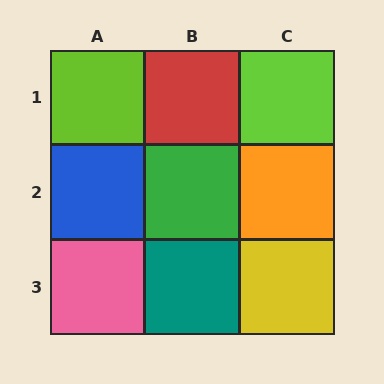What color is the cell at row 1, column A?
Lime.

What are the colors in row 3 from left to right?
Pink, teal, yellow.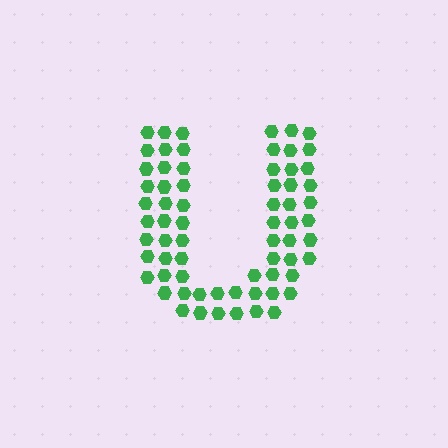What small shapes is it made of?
It is made of small hexagons.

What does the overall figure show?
The overall figure shows the letter U.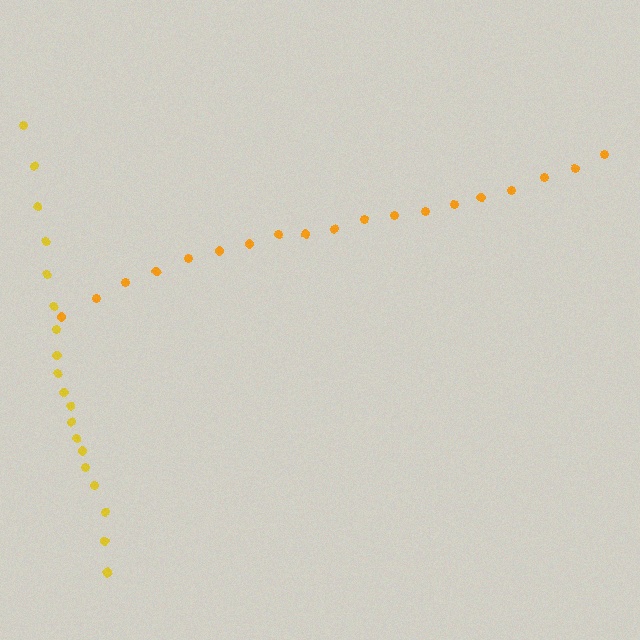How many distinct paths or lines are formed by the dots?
There are 2 distinct paths.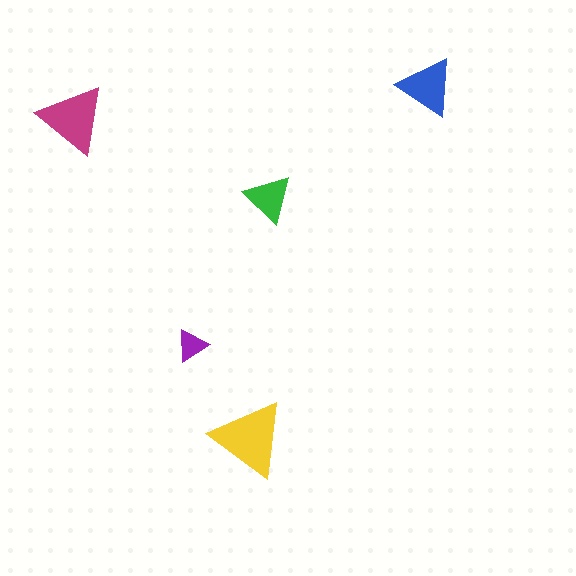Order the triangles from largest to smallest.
the yellow one, the magenta one, the blue one, the green one, the purple one.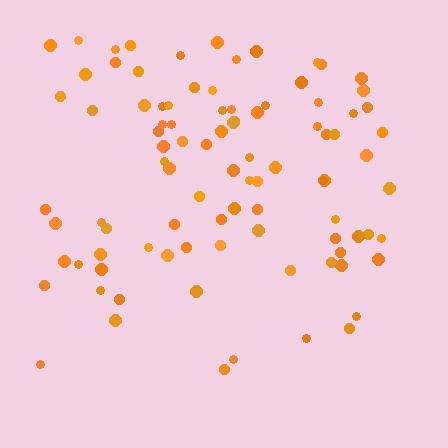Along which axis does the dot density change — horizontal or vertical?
Vertical.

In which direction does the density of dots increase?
From bottom to top, with the top side densest.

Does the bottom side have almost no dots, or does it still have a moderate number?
Still a moderate number, just noticeably fewer than the top.